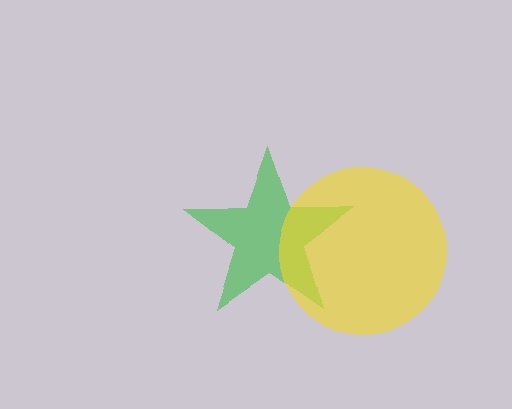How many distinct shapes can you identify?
There are 2 distinct shapes: a green star, a yellow circle.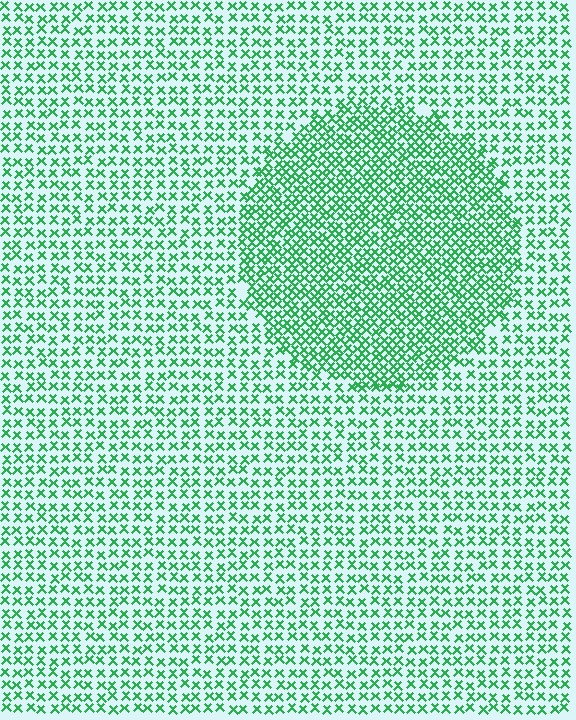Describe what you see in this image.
The image contains small green elements arranged at two different densities. A circle-shaped region is visible where the elements are more densely packed than the surrounding area.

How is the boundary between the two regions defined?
The boundary is defined by a change in element density (approximately 1.8x ratio). All elements are the same color, size, and shape.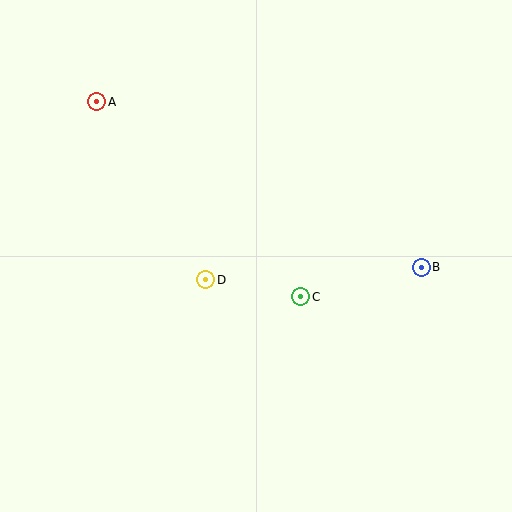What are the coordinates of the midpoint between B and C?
The midpoint between B and C is at (361, 282).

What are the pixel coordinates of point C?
Point C is at (301, 297).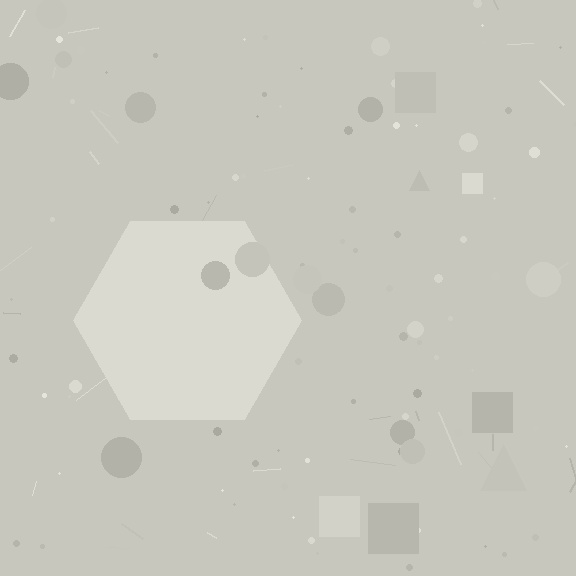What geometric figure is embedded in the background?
A hexagon is embedded in the background.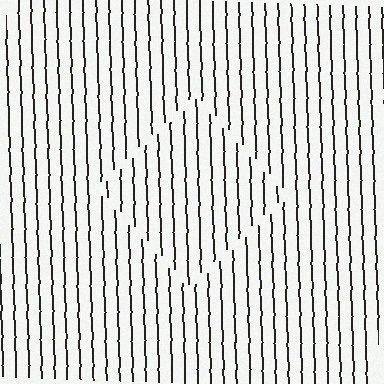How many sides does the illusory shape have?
4 sides — the line-ends trace a square.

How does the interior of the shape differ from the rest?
The interior of the shape contains the same grating, shifted by half a period — the contour is defined by the phase discontinuity where line-ends from the inner and outer gratings abut.